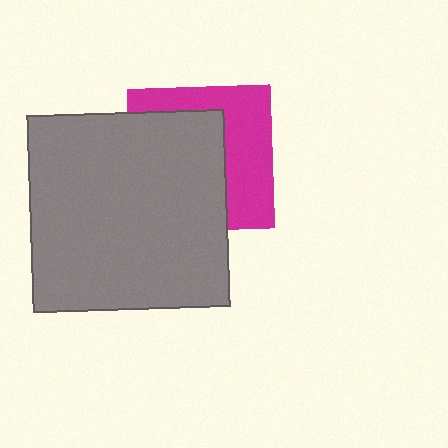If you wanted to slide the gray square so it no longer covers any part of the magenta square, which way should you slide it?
Slide it left — that is the most direct way to separate the two shapes.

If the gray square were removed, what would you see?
You would see the complete magenta square.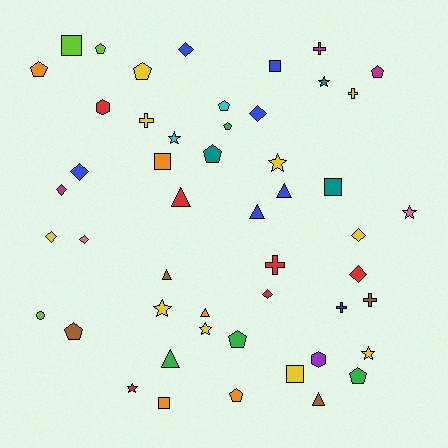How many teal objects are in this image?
There are 3 teal objects.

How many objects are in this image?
There are 50 objects.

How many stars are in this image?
There are 8 stars.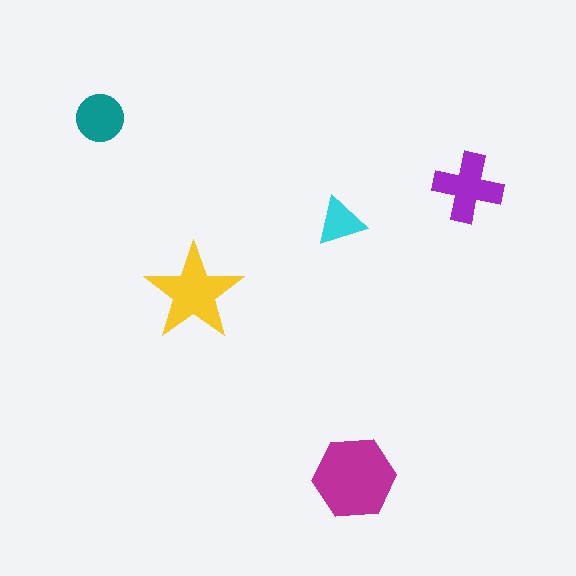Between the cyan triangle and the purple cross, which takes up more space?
The purple cross.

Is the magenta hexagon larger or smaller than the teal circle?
Larger.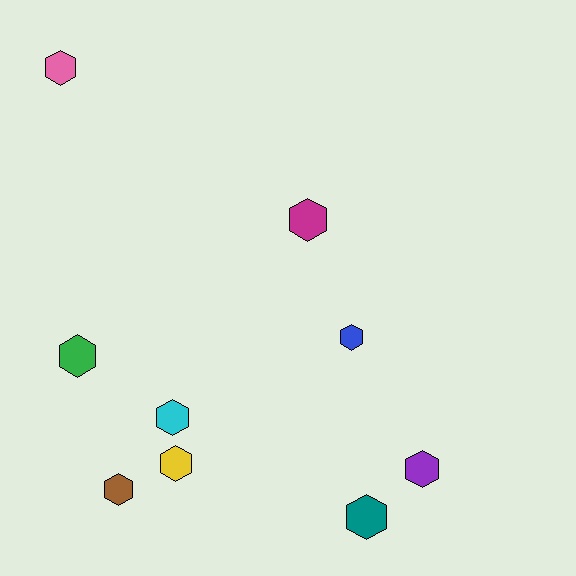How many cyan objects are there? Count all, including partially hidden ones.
There is 1 cyan object.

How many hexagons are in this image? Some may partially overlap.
There are 9 hexagons.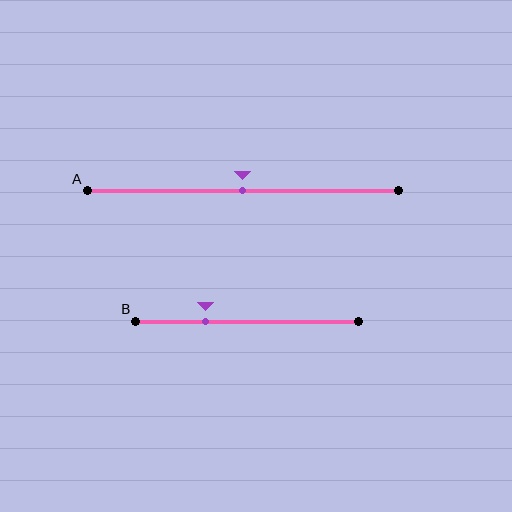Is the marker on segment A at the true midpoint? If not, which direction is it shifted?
Yes, the marker on segment A is at the true midpoint.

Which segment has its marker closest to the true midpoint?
Segment A has its marker closest to the true midpoint.